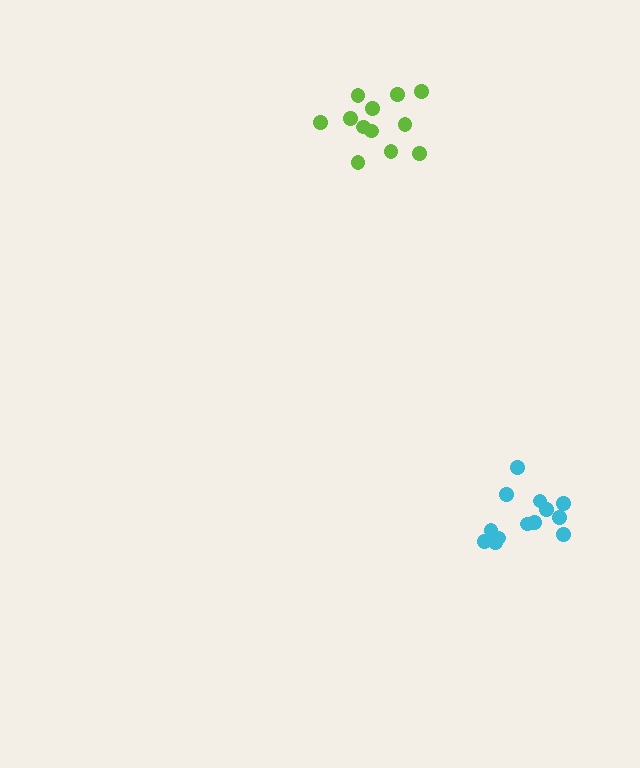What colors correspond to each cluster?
The clusters are colored: lime, cyan.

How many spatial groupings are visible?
There are 2 spatial groupings.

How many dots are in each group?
Group 1: 12 dots, Group 2: 13 dots (25 total).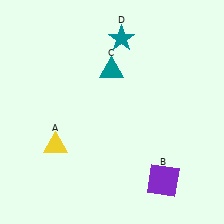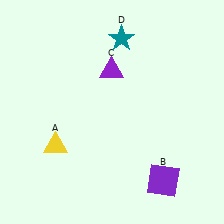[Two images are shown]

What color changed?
The triangle (C) changed from teal in Image 1 to purple in Image 2.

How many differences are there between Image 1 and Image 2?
There is 1 difference between the two images.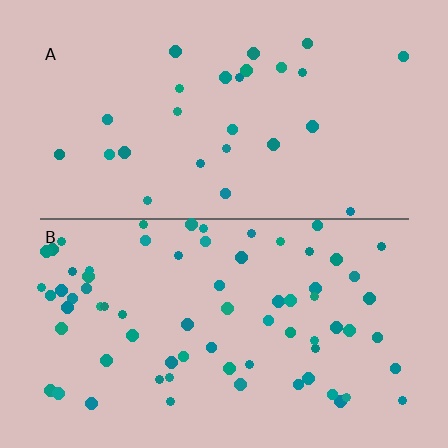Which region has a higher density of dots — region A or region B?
B (the bottom).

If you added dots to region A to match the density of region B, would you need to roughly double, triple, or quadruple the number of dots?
Approximately triple.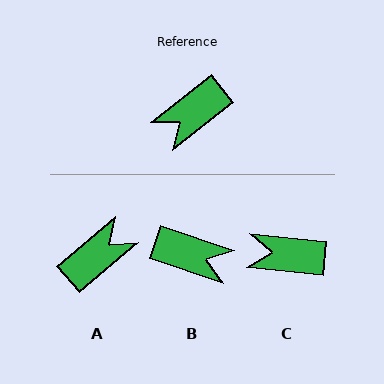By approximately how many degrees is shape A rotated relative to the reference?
Approximately 178 degrees clockwise.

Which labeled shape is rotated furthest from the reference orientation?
A, about 178 degrees away.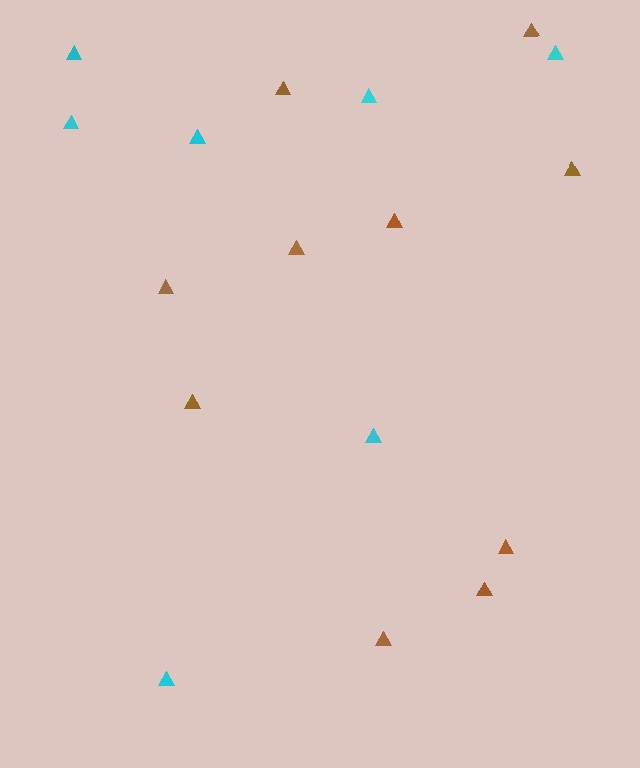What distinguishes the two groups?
There are 2 groups: one group of cyan triangles (7) and one group of brown triangles (10).